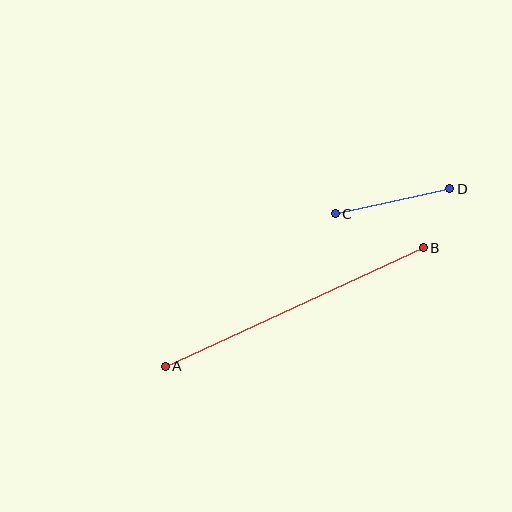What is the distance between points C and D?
The distance is approximately 117 pixels.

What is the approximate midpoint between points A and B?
The midpoint is at approximately (294, 307) pixels.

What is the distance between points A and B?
The distance is approximately 284 pixels.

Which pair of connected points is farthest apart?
Points A and B are farthest apart.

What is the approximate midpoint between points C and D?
The midpoint is at approximately (393, 201) pixels.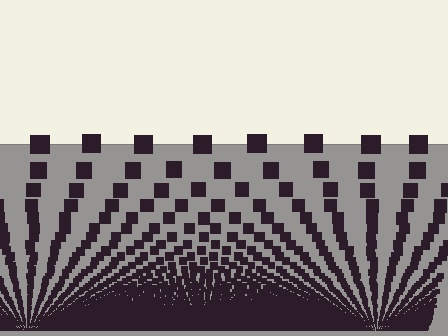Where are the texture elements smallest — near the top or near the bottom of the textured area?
Near the bottom.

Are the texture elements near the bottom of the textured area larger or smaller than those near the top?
Smaller. The gradient is inverted — elements near the bottom are smaller and denser.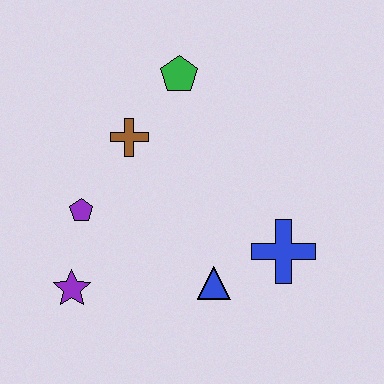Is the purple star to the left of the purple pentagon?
Yes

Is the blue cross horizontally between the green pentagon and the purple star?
No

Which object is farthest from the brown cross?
The blue cross is farthest from the brown cross.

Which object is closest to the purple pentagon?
The purple star is closest to the purple pentagon.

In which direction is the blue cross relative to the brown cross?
The blue cross is to the right of the brown cross.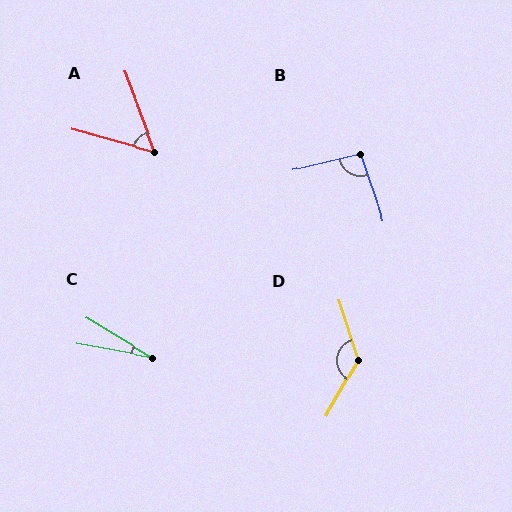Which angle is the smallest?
C, at approximately 21 degrees.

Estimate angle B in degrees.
Approximately 95 degrees.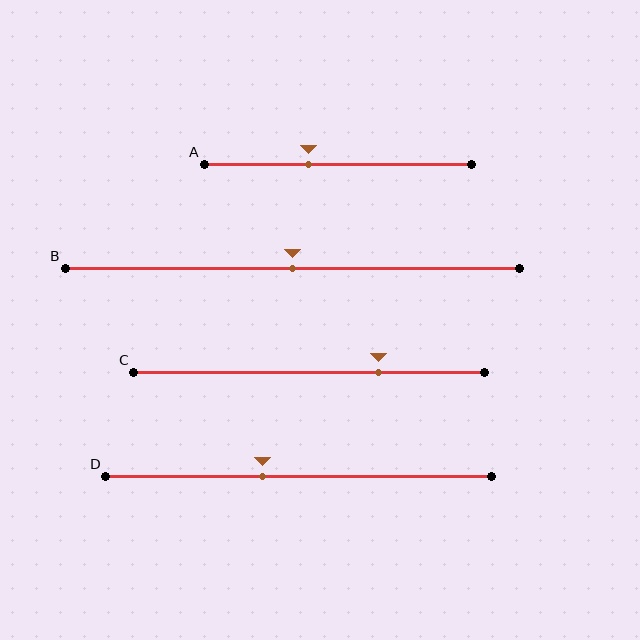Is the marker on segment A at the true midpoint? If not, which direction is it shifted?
No, the marker on segment A is shifted to the left by about 11% of the segment length.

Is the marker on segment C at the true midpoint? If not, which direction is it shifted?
No, the marker on segment C is shifted to the right by about 20% of the segment length.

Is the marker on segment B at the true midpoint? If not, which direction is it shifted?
Yes, the marker on segment B is at the true midpoint.